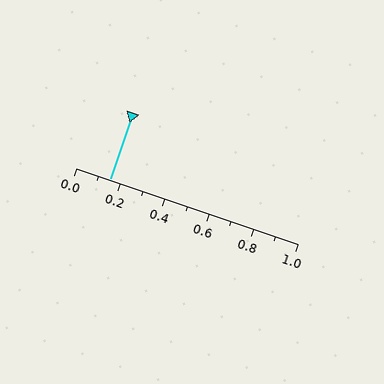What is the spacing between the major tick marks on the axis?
The major ticks are spaced 0.2 apart.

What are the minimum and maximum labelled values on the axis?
The axis runs from 0.0 to 1.0.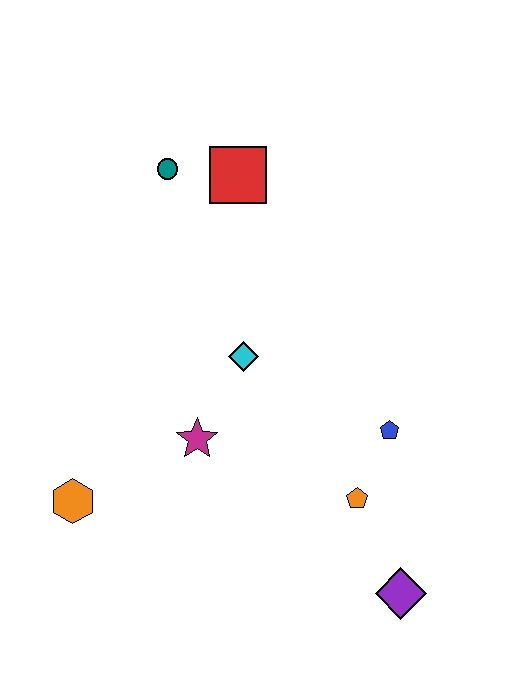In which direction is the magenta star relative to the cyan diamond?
The magenta star is below the cyan diamond.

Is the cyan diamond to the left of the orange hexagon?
No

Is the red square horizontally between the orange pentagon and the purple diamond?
No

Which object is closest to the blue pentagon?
The orange pentagon is closest to the blue pentagon.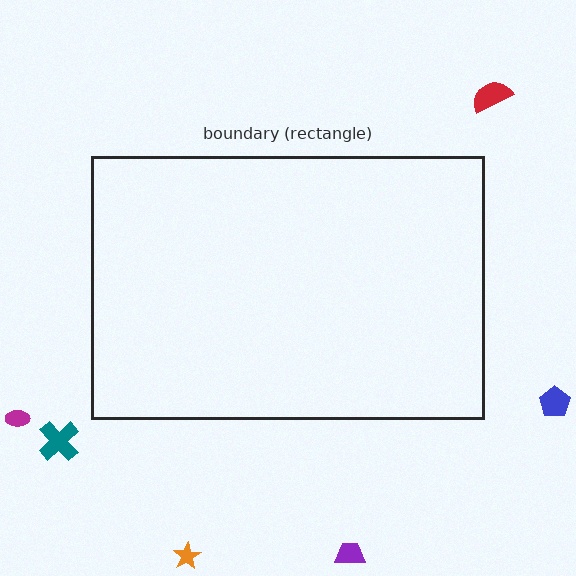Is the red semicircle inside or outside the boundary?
Outside.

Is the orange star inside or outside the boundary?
Outside.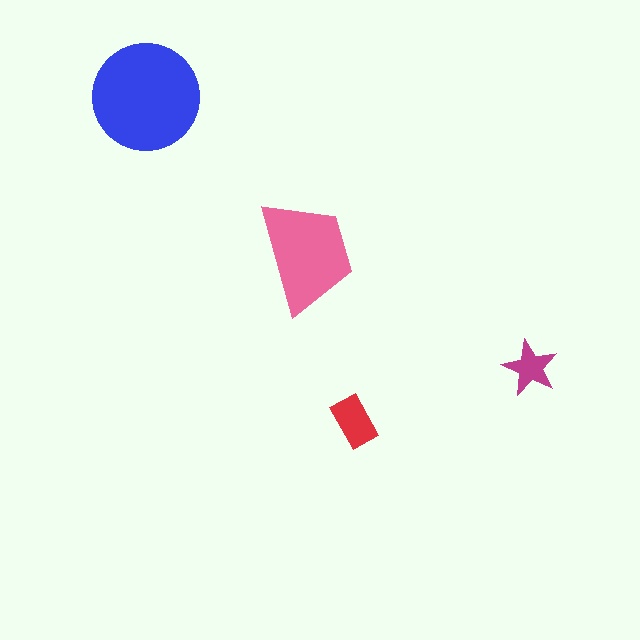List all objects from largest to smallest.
The blue circle, the pink trapezoid, the red rectangle, the magenta star.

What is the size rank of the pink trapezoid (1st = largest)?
2nd.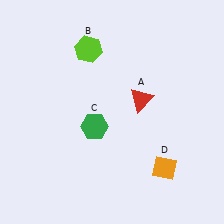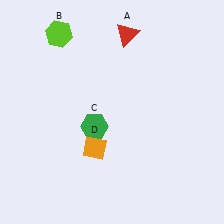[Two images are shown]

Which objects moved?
The objects that moved are: the red triangle (A), the lime hexagon (B), the orange diamond (D).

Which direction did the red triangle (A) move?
The red triangle (A) moved up.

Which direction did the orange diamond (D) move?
The orange diamond (D) moved left.